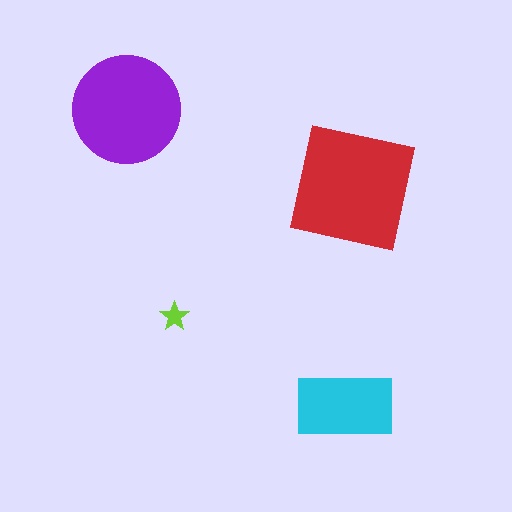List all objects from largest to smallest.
The red square, the purple circle, the cyan rectangle, the lime star.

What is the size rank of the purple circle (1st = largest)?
2nd.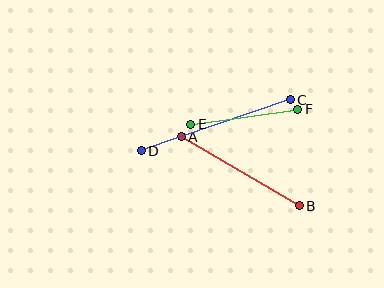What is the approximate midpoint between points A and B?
The midpoint is at approximately (240, 171) pixels.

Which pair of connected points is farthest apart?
Points C and D are farthest apart.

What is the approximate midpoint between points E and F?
The midpoint is at approximately (244, 117) pixels.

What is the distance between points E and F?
The distance is approximately 108 pixels.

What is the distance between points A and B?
The distance is approximately 137 pixels.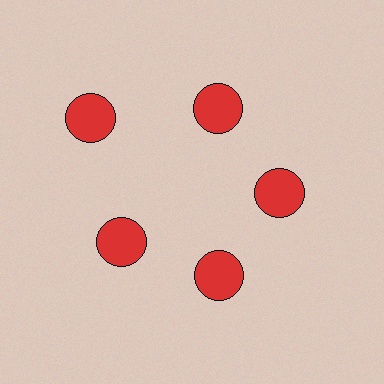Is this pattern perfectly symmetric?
No. The 5 red circles are arranged in a ring, but one element near the 10 o'clock position is pushed outward from the center, breaking the 5-fold rotational symmetry.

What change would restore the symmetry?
The symmetry would be restored by moving it inward, back onto the ring so that all 5 circles sit at equal angles and equal distance from the center.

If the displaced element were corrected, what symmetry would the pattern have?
It would have 5-fold rotational symmetry — the pattern would map onto itself every 72 degrees.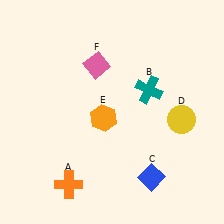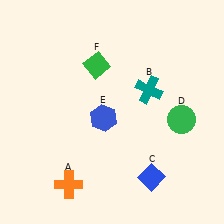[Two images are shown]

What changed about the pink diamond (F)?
In Image 1, F is pink. In Image 2, it changed to green.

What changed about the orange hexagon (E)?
In Image 1, E is orange. In Image 2, it changed to blue.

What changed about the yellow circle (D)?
In Image 1, D is yellow. In Image 2, it changed to green.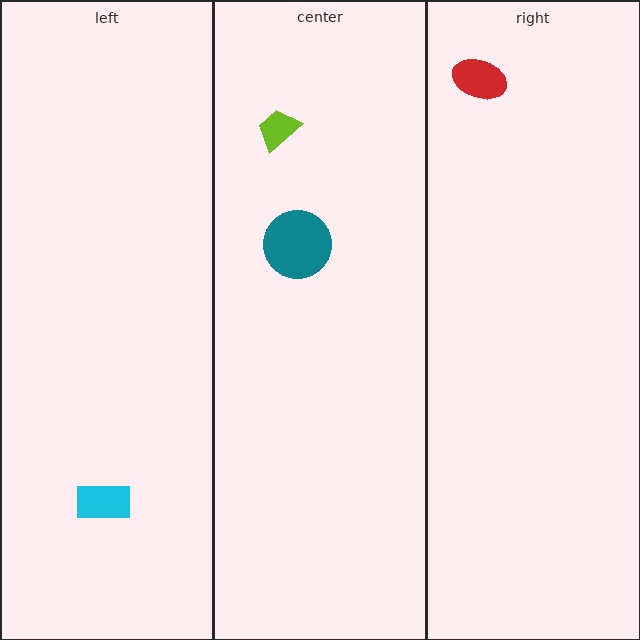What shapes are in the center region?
The lime trapezoid, the teal circle.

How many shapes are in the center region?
2.